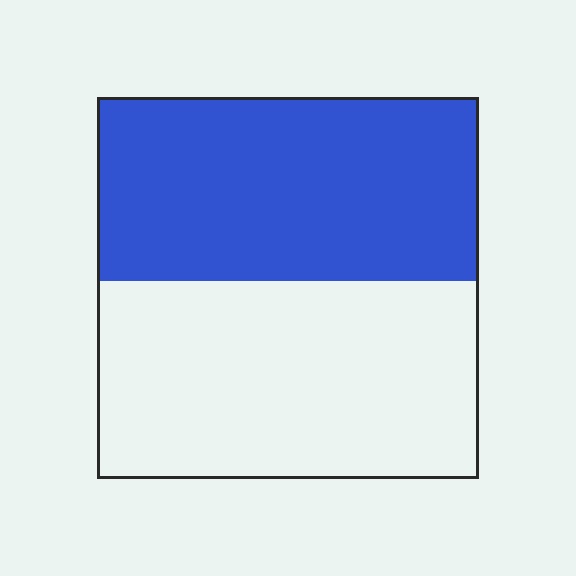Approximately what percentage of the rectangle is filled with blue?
Approximately 50%.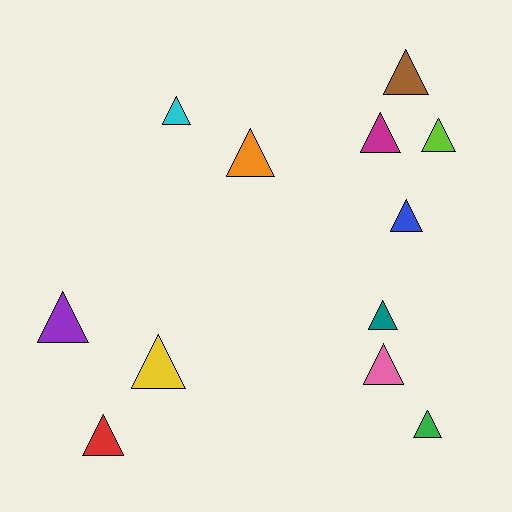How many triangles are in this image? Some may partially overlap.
There are 12 triangles.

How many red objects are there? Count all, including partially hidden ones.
There is 1 red object.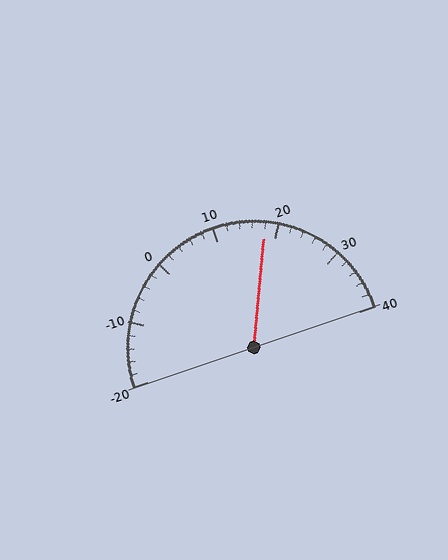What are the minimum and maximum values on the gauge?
The gauge ranges from -20 to 40.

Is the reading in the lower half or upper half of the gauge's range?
The reading is in the upper half of the range (-20 to 40).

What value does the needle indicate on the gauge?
The needle indicates approximately 18.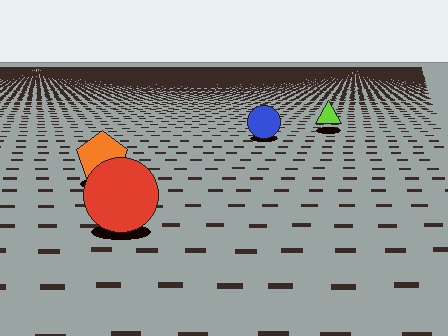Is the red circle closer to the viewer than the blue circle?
Yes. The red circle is closer — you can tell from the texture gradient: the ground texture is coarser near it.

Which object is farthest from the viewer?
The lime triangle is farthest from the viewer. It appears smaller and the ground texture around it is denser.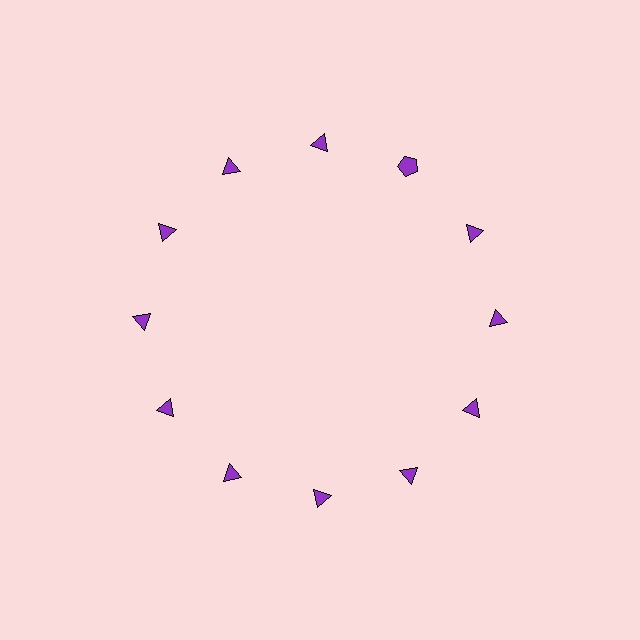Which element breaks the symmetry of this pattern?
The purple pentagon at roughly the 1 o'clock position breaks the symmetry. All other shapes are purple triangles.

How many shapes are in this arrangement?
There are 12 shapes arranged in a ring pattern.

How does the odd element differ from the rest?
It has a different shape: pentagon instead of triangle.